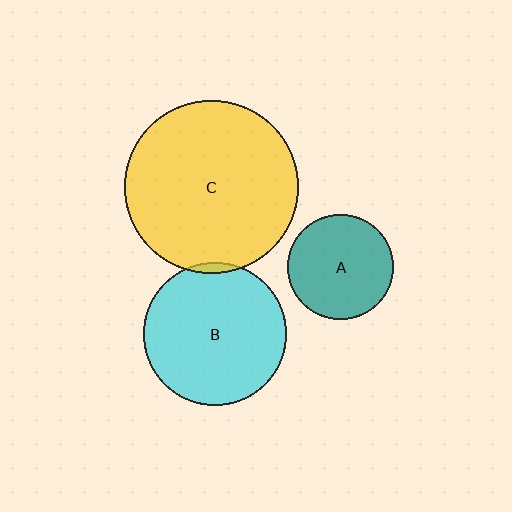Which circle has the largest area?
Circle C (yellow).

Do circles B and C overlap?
Yes.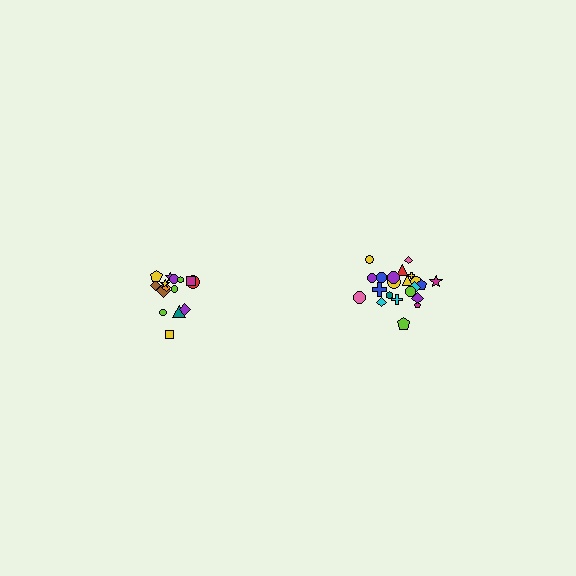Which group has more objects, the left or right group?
The right group.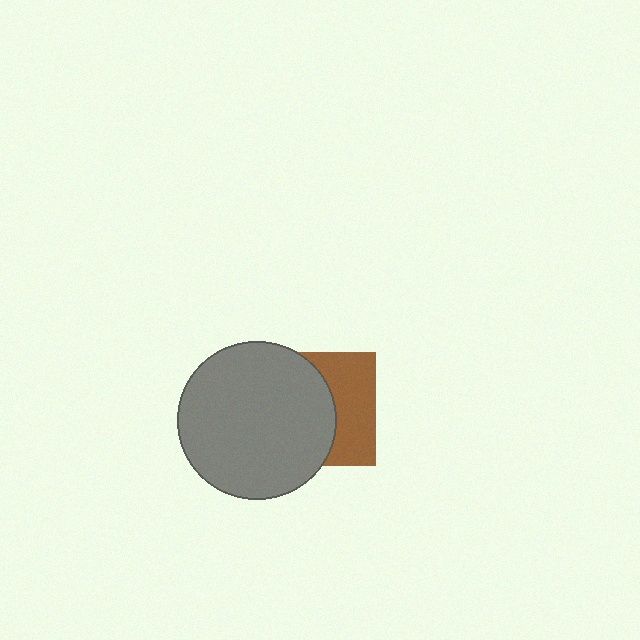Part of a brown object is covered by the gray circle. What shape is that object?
It is a square.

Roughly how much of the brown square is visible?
A small part of it is visible (roughly 42%).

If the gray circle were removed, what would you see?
You would see the complete brown square.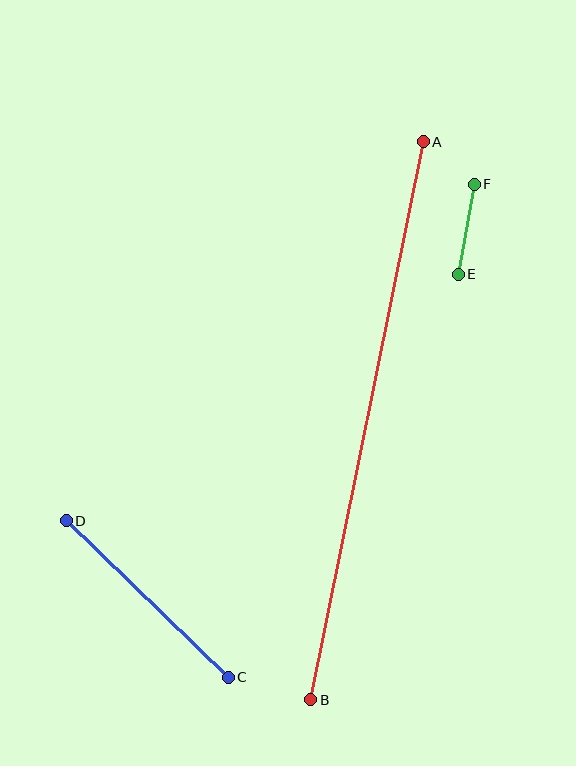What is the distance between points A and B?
The distance is approximately 569 pixels.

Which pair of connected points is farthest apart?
Points A and B are farthest apart.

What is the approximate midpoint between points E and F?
The midpoint is at approximately (466, 229) pixels.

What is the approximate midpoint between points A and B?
The midpoint is at approximately (367, 421) pixels.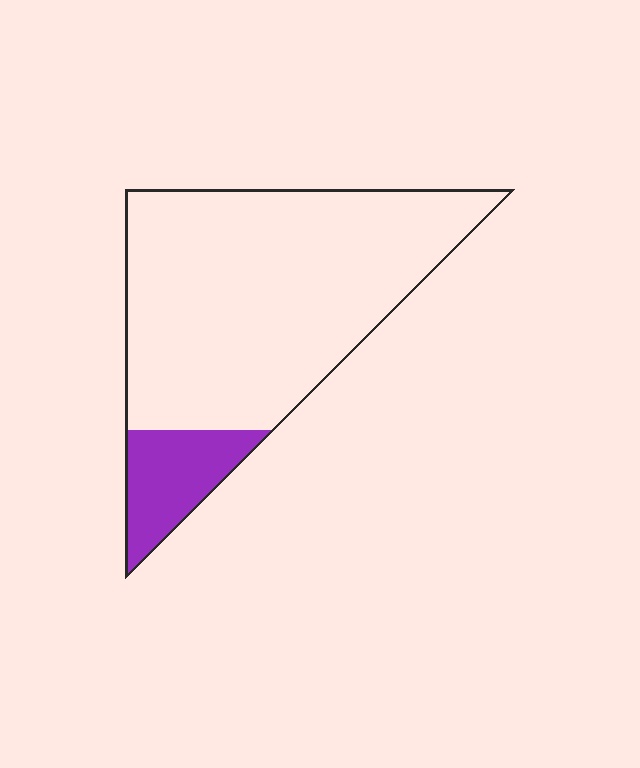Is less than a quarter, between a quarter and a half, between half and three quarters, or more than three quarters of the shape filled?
Less than a quarter.